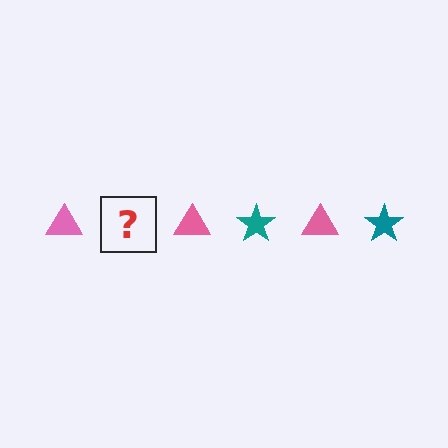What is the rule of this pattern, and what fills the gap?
The rule is that the pattern alternates between pink triangle and teal star. The gap should be filled with a teal star.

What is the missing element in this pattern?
The missing element is a teal star.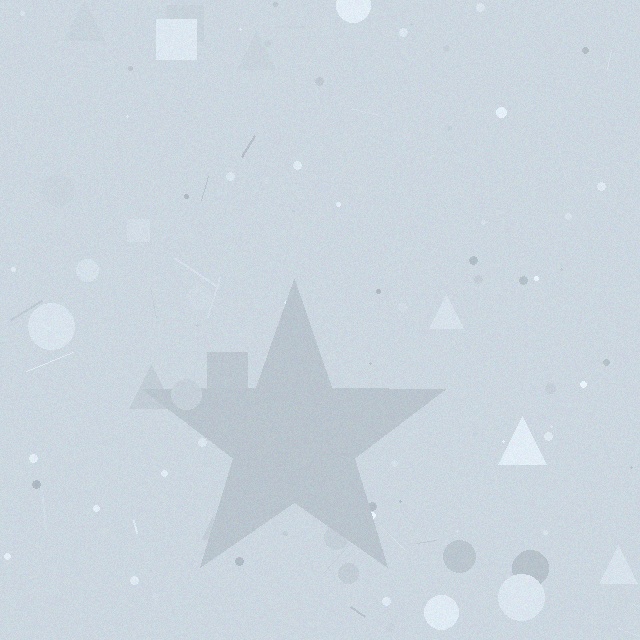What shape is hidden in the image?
A star is hidden in the image.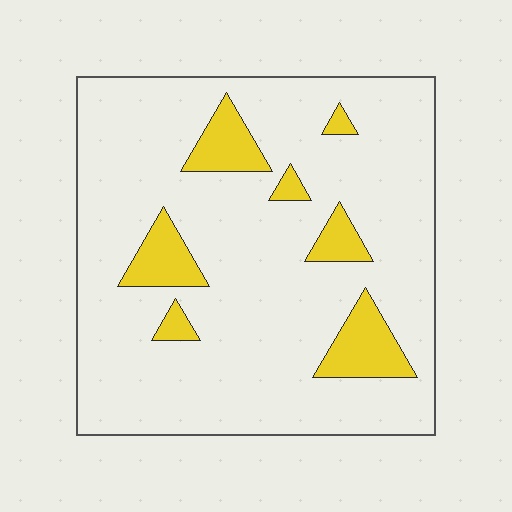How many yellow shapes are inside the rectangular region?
7.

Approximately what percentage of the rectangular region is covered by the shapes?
Approximately 15%.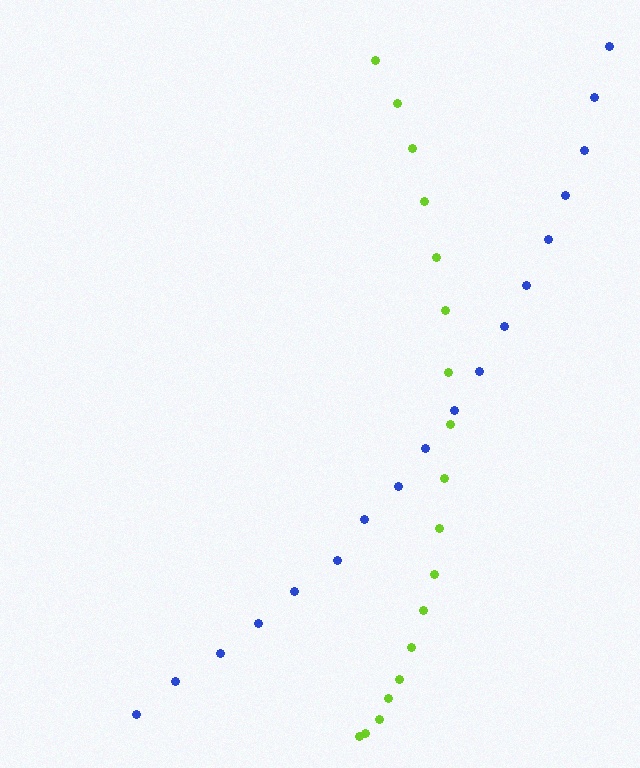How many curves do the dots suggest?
There are 2 distinct paths.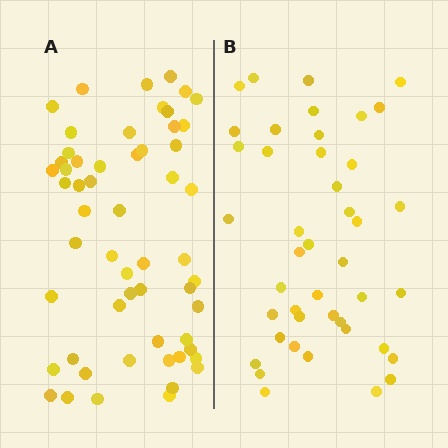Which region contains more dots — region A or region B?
Region A (the left region) has more dots.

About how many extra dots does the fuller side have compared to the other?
Region A has approximately 15 more dots than region B.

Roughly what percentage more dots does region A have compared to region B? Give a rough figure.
About 30% more.